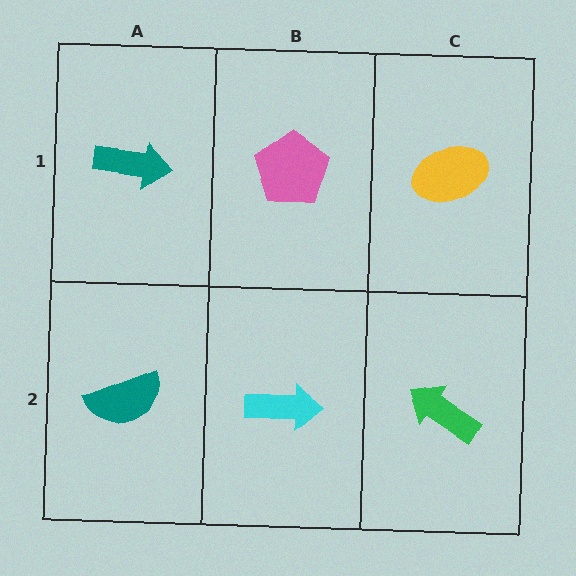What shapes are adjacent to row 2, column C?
A yellow ellipse (row 1, column C), a cyan arrow (row 2, column B).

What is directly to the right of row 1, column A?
A pink pentagon.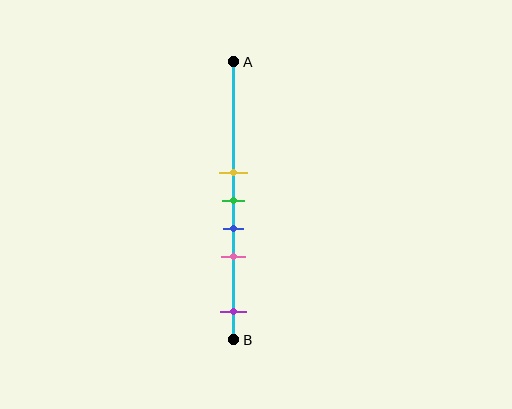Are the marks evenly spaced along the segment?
No, the marks are not evenly spaced.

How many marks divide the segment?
There are 5 marks dividing the segment.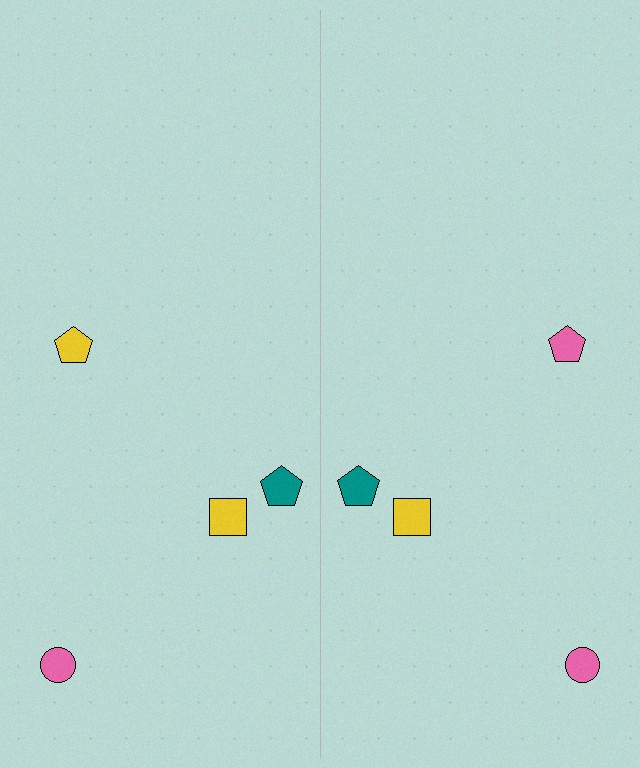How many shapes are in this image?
There are 8 shapes in this image.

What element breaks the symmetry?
The pink pentagon on the right side breaks the symmetry — its mirror counterpart is yellow.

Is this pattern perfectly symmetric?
No, the pattern is not perfectly symmetric. The pink pentagon on the right side breaks the symmetry — its mirror counterpart is yellow.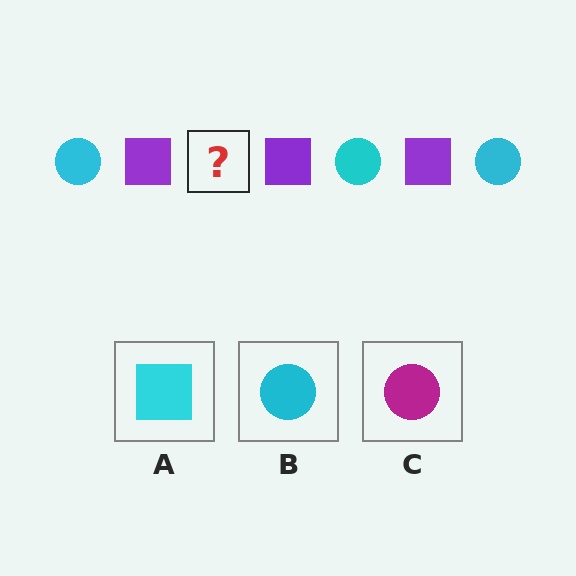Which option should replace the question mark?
Option B.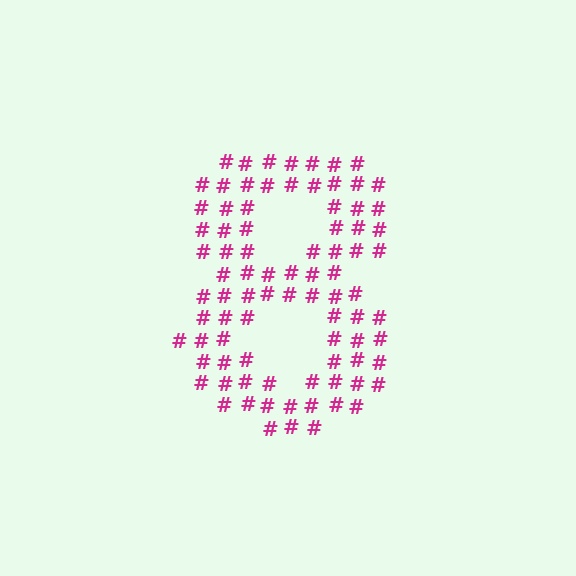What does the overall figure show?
The overall figure shows the digit 8.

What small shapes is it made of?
It is made of small hash symbols.